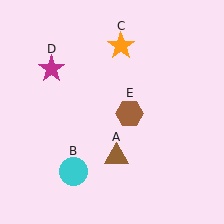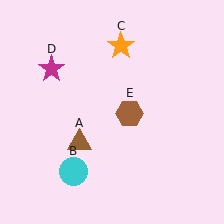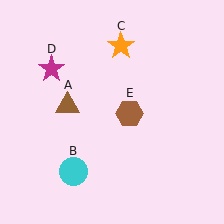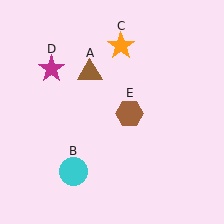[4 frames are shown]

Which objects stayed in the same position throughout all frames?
Cyan circle (object B) and orange star (object C) and magenta star (object D) and brown hexagon (object E) remained stationary.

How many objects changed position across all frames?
1 object changed position: brown triangle (object A).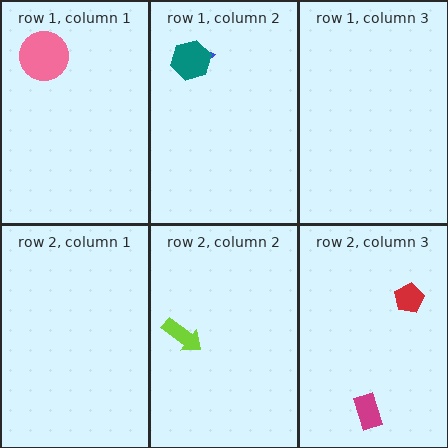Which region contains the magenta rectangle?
The row 2, column 3 region.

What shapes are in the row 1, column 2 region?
The blue trapezoid, the teal hexagon.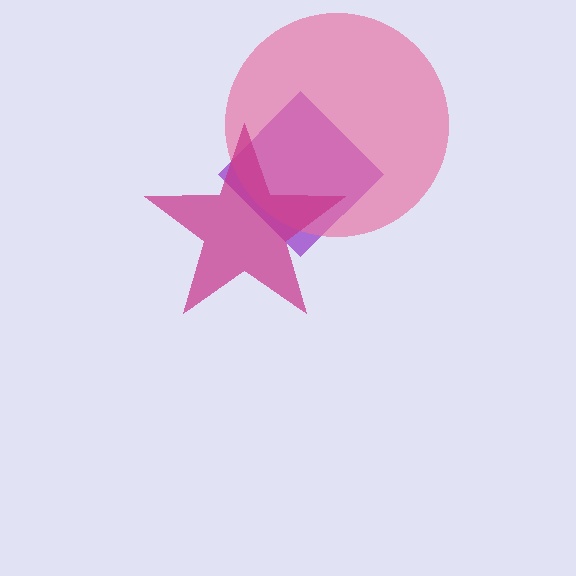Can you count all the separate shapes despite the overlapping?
Yes, there are 3 separate shapes.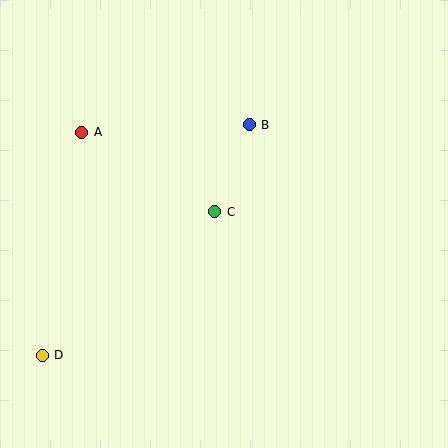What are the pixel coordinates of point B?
Point B is at (249, 125).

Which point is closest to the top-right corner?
Point B is closest to the top-right corner.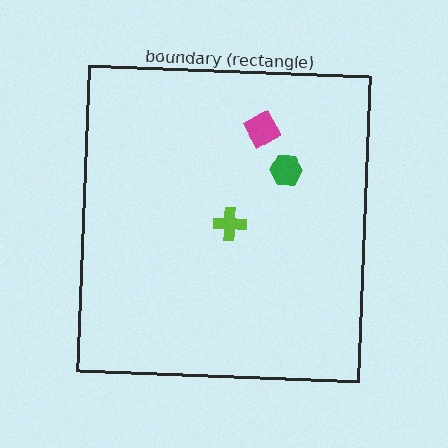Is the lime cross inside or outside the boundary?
Inside.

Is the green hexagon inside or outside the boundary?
Inside.